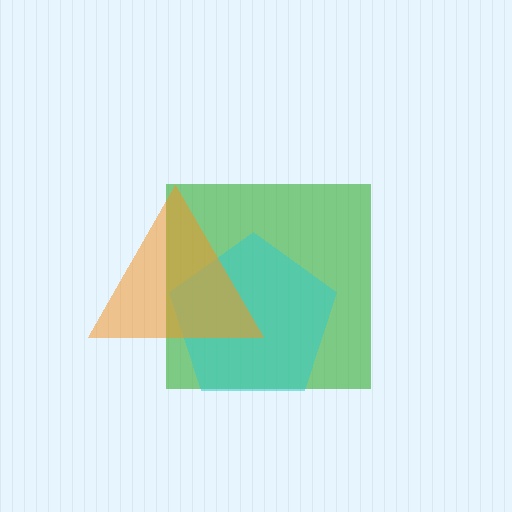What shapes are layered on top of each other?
The layered shapes are: a green square, a cyan pentagon, an orange triangle.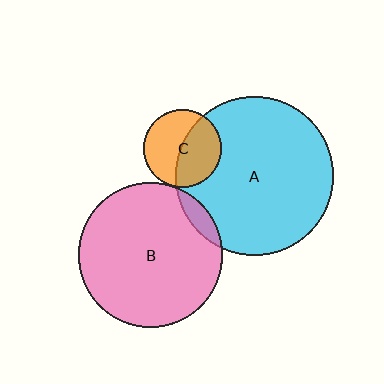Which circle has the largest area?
Circle A (cyan).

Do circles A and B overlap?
Yes.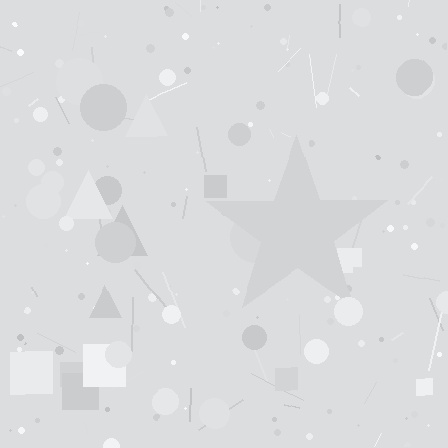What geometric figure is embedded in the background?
A star is embedded in the background.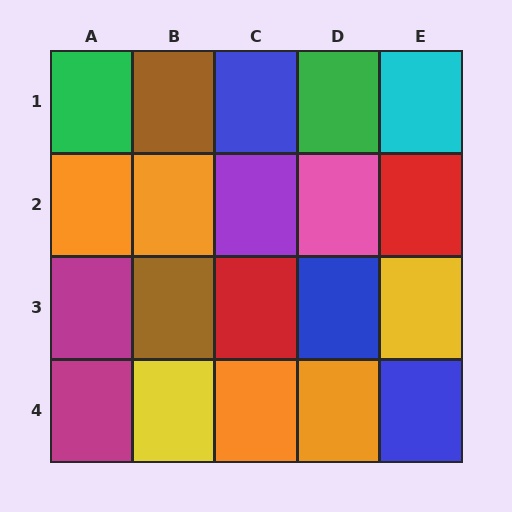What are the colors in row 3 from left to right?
Magenta, brown, red, blue, yellow.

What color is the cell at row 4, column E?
Blue.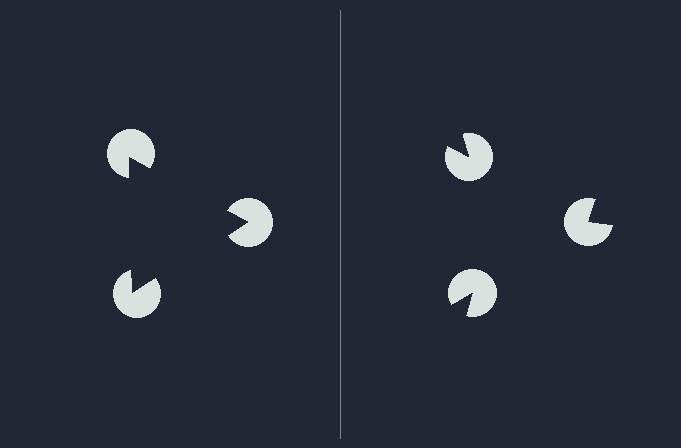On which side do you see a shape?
An illusory triangle appears on the left side. On the right side the wedge cuts are rotated, so no coherent shape forms.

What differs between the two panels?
The pac-man discs are positioned identically on both sides; only the wedge orientations differ. On the left they align to a triangle; on the right they are misaligned.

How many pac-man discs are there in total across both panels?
6 — 3 on each side.